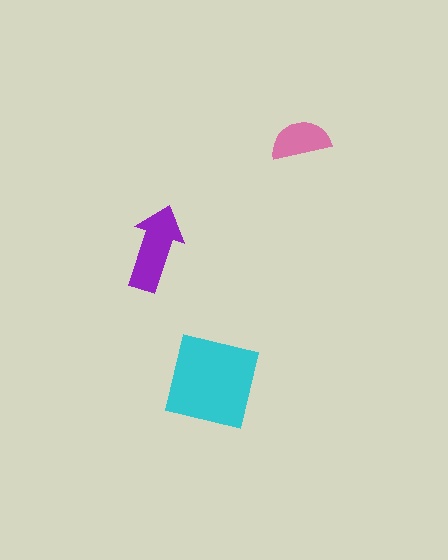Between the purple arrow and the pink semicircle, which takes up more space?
The purple arrow.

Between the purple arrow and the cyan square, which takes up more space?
The cyan square.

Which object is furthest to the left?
The purple arrow is leftmost.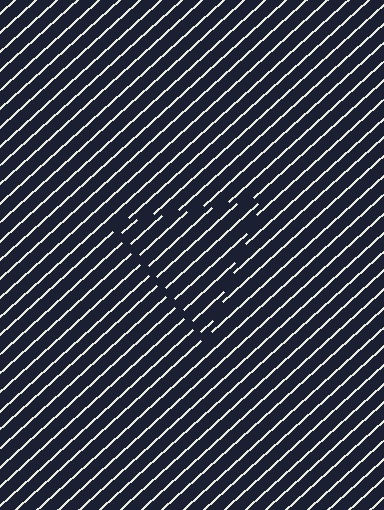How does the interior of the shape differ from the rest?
The interior of the shape contains the same grating, shifted by half a period — the contour is defined by the phase discontinuity where line-ends from the inner and outer gratings abut.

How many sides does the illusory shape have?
3 sides — the line-ends trace a triangle.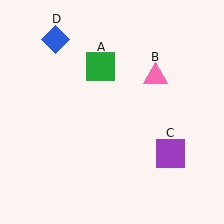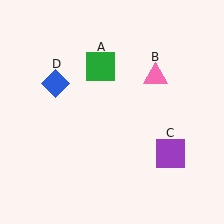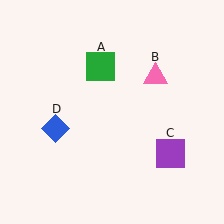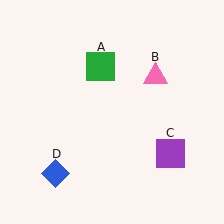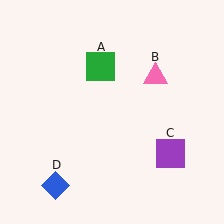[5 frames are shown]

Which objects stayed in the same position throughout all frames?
Green square (object A) and pink triangle (object B) and purple square (object C) remained stationary.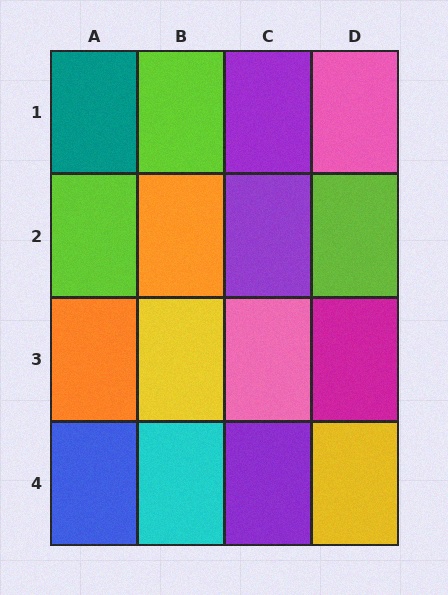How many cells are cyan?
1 cell is cyan.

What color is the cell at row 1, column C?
Purple.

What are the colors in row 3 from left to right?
Orange, yellow, pink, magenta.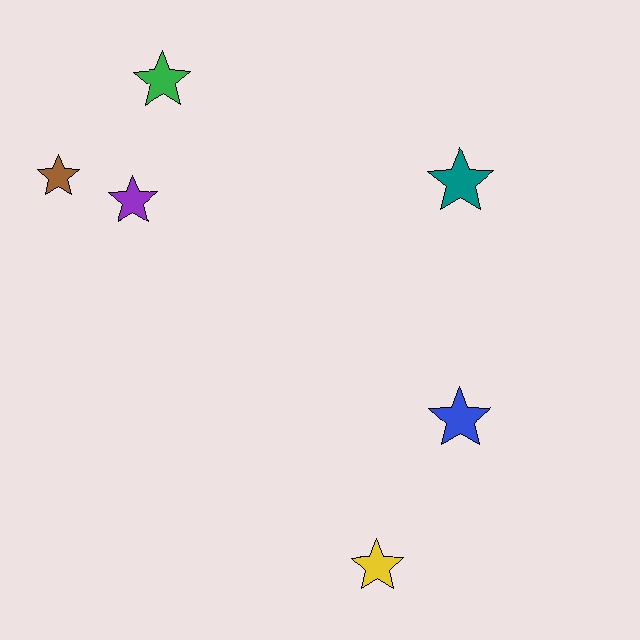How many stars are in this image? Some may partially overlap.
There are 6 stars.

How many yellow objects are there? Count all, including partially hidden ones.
There is 1 yellow object.